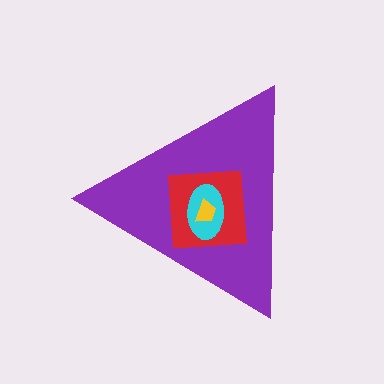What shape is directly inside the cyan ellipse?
The yellow trapezoid.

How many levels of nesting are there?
4.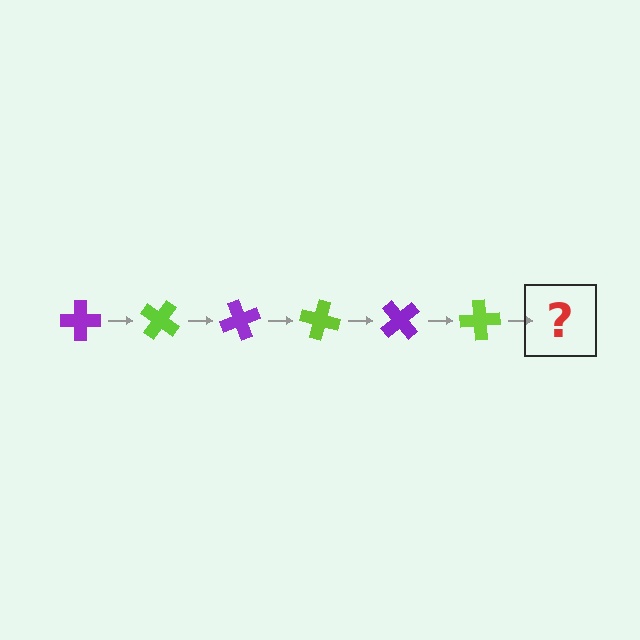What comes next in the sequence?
The next element should be a purple cross, rotated 210 degrees from the start.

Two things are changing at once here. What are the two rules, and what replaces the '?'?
The two rules are that it rotates 35 degrees each step and the color cycles through purple and lime. The '?' should be a purple cross, rotated 210 degrees from the start.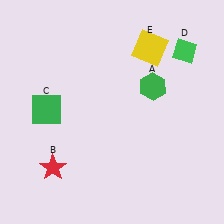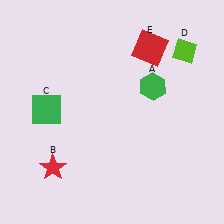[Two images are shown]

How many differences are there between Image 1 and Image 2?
There are 2 differences between the two images.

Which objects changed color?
D changed from green to lime. E changed from yellow to red.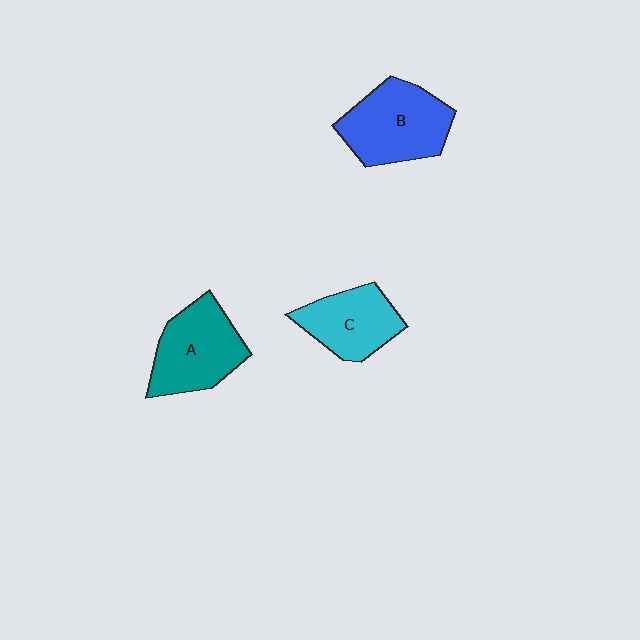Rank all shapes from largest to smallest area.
From largest to smallest: B (blue), A (teal), C (cyan).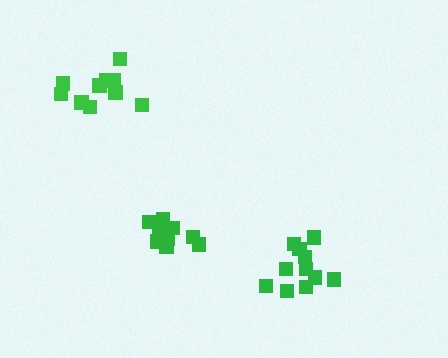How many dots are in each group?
Group 1: 11 dots, Group 2: 10 dots, Group 3: 9 dots (30 total).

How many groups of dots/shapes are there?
There are 3 groups.